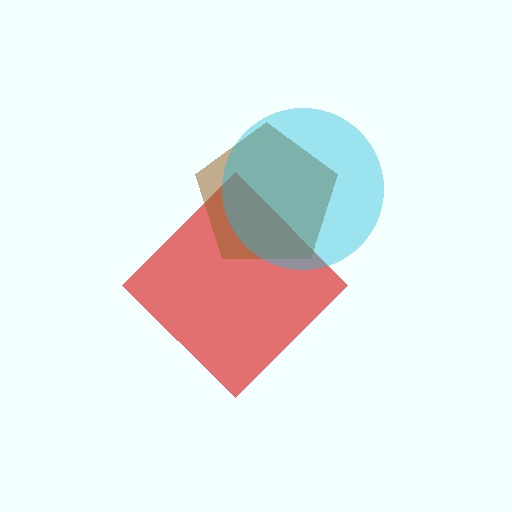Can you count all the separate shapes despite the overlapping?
Yes, there are 3 separate shapes.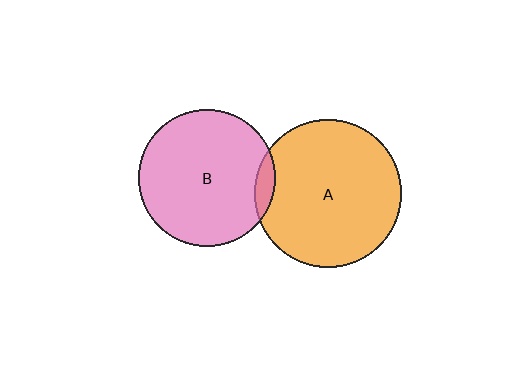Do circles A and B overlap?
Yes.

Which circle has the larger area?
Circle A (orange).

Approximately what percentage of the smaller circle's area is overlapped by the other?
Approximately 5%.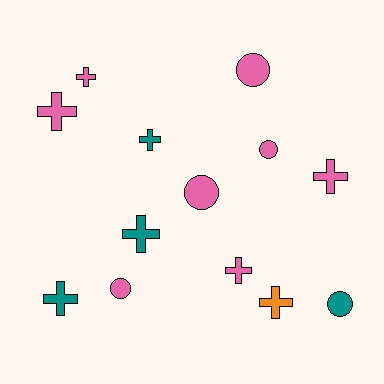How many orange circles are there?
There are no orange circles.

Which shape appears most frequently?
Cross, with 8 objects.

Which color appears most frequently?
Pink, with 8 objects.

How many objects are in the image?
There are 13 objects.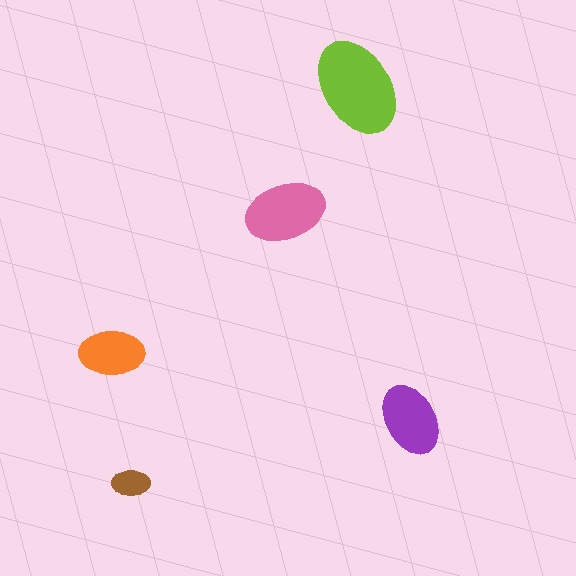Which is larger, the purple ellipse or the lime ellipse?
The lime one.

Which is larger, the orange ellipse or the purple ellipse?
The purple one.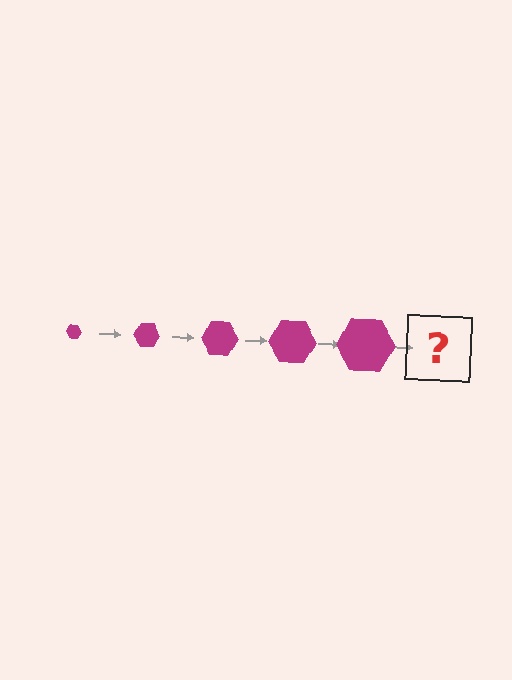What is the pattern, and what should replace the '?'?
The pattern is that the hexagon gets progressively larger each step. The '?' should be a magenta hexagon, larger than the previous one.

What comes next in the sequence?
The next element should be a magenta hexagon, larger than the previous one.